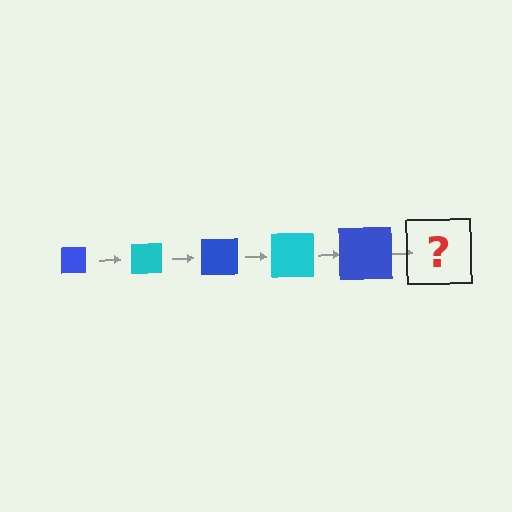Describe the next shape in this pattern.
It should be a cyan square, larger than the previous one.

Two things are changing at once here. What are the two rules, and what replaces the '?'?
The two rules are that the square grows larger each step and the color cycles through blue and cyan. The '?' should be a cyan square, larger than the previous one.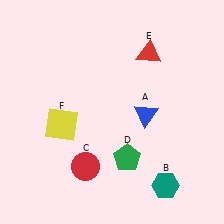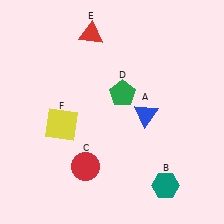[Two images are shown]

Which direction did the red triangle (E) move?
The red triangle (E) moved left.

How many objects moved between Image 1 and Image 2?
2 objects moved between the two images.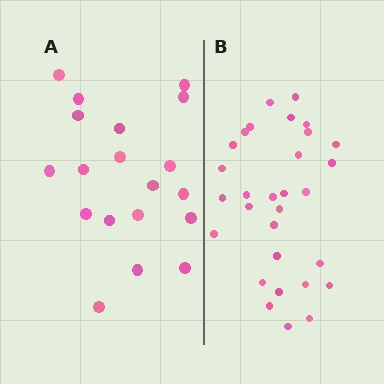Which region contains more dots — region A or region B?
Region B (the right region) has more dots.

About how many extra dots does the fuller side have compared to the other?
Region B has roughly 12 or so more dots than region A.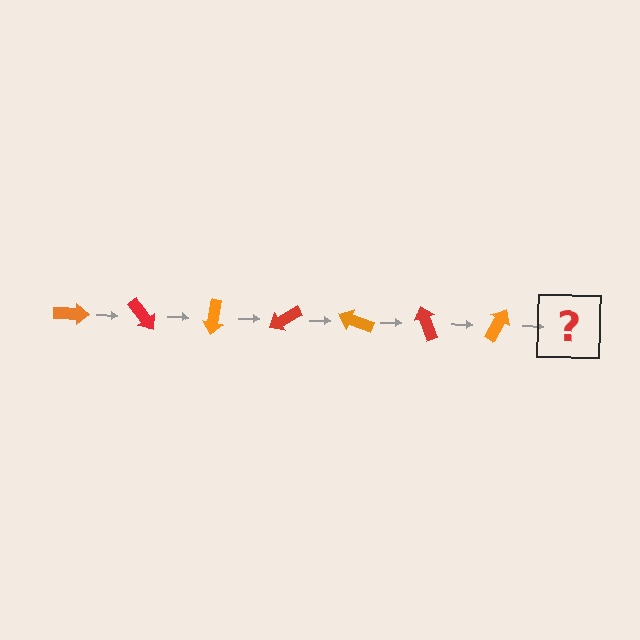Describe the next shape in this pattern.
It should be a red arrow, rotated 350 degrees from the start.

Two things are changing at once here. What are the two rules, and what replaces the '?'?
The two rules are that it rotates 50 degrees each step and the color cycles through orange and red. The '?' should be a red arrow, rotated 350 degrees from the start.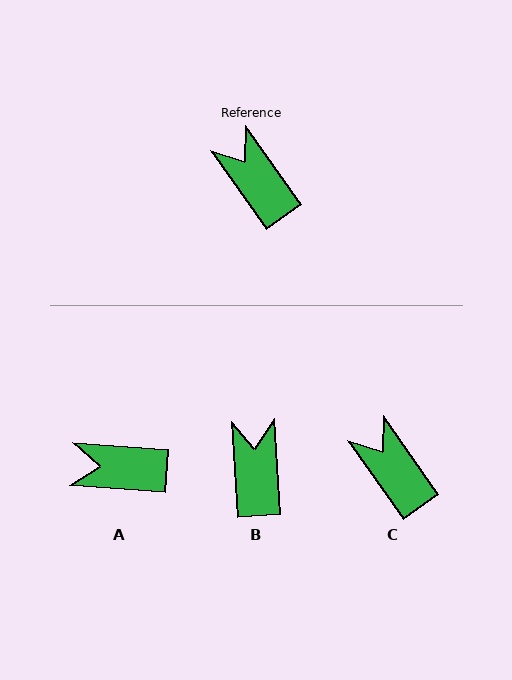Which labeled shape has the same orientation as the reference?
C.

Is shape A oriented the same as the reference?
No, it is off by about 50 degrees.